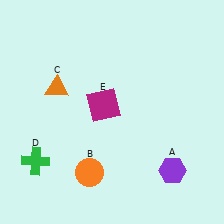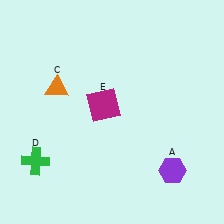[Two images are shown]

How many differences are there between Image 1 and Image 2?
There is 1 difference between the two images.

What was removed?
The orange circle (B) was removed in Image 2.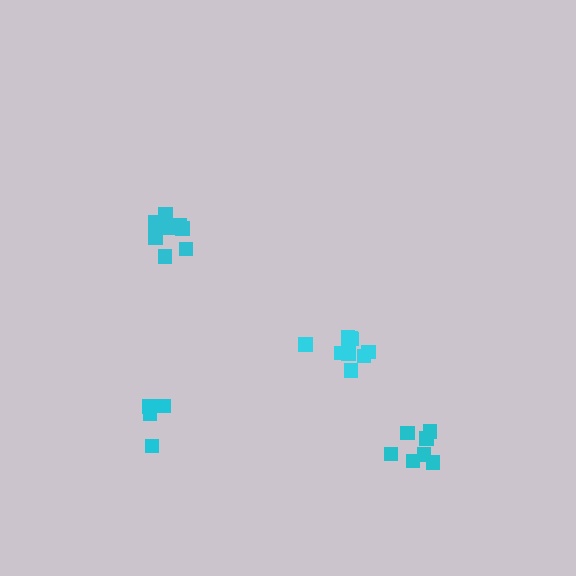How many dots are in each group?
Group 1: 10 dots, Group 2: 5 dots, Group 3: 7 dots, Group 4: 10 dots (32 total).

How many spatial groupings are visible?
There are 4 spatial groupings.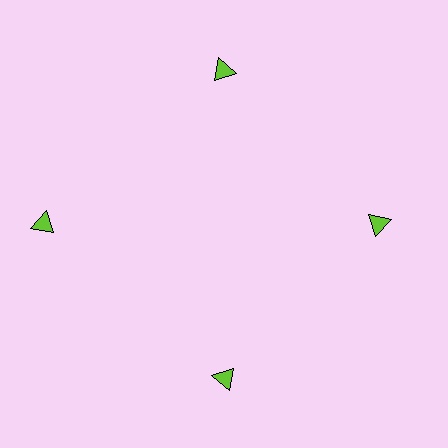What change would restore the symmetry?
The symmetry would be restored by moving it inward, back onto the ring so that all 4 triangles sit at equal angles and equal distance from the center.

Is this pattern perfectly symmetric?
No. The 4 lime triangles are arranged in a ring, but one element near the 9 o'clock position is pushed outward from the center, breaking the 4-fold rotational symmetry.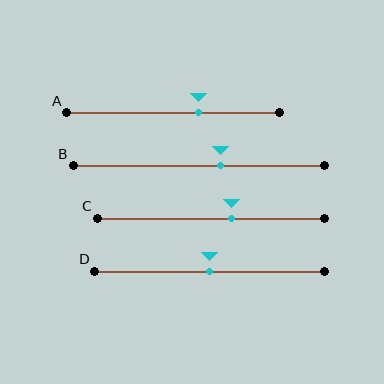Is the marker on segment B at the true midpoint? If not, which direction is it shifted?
No, the marker on segment B is shifted to the right by about 9% of the segment length.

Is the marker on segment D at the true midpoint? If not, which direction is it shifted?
Yes, the marker on segment D is at the true midpoint.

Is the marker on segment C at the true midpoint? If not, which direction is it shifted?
No, the marker on segment C is shifted to the right by about 9% of the segment length.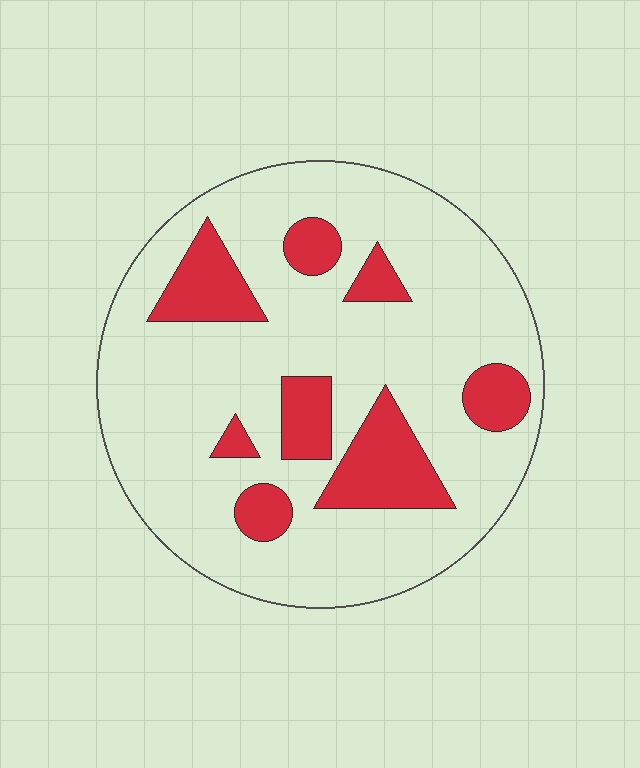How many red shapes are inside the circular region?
8.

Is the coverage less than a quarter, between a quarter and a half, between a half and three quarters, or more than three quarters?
Less than a quarter.